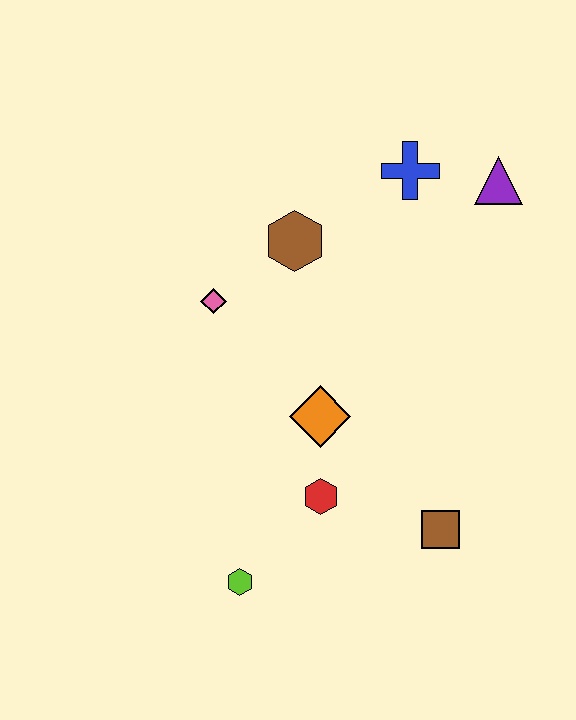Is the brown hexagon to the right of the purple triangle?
No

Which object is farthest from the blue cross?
The lime hexagon is farthest from the blue cross.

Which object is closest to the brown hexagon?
The pink diamond is closest to the brown hexagon.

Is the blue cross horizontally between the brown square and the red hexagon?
Yes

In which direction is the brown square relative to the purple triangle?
The brown square is below the purple triangle.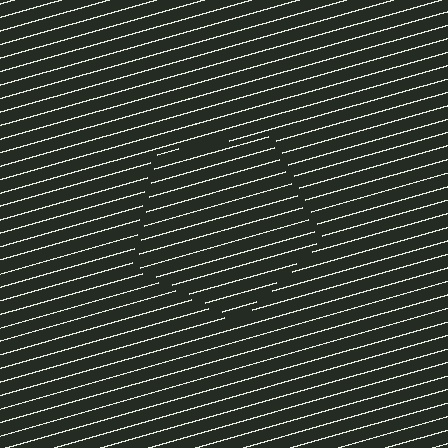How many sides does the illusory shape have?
5 sides — the line-ends trace a pentagon.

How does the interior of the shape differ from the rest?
The interior of the shape contains the same grating, shifted by half a period — the contour is defined by the phase discontinuity where line-ends from the inner and outer gratings abut.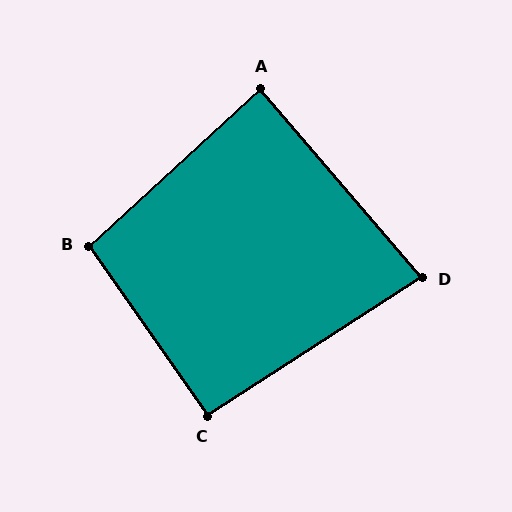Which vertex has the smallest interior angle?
D, at approximately 82 degrees.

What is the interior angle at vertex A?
Approximately 88 degrees (approximately right).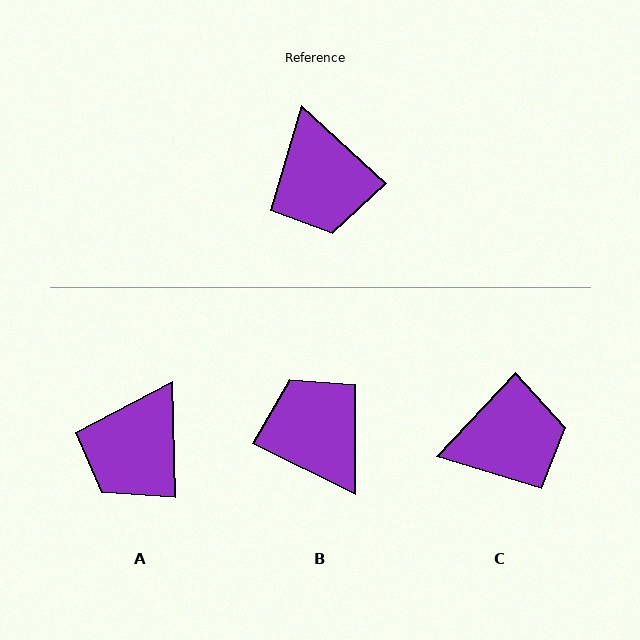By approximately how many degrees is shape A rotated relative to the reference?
Approximately 46 degrees clockwise.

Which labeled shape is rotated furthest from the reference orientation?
B, about 163 degrees away.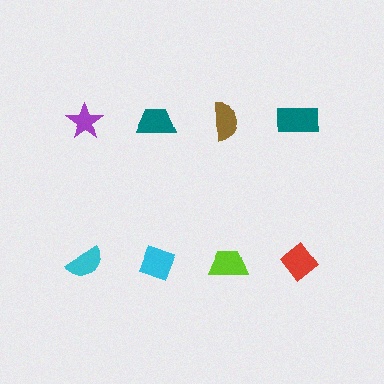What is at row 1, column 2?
A teal trapezoid.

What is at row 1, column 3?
A brown semicircle.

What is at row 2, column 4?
A red diamond.